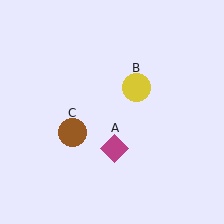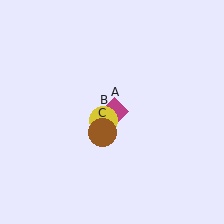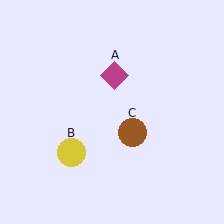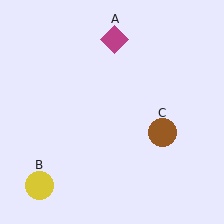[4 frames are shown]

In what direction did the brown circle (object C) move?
The brown circle (object C) moved right.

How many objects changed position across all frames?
3 objects changed position: magenta diamond (object A), yellow circle (object B), brown circle (object C).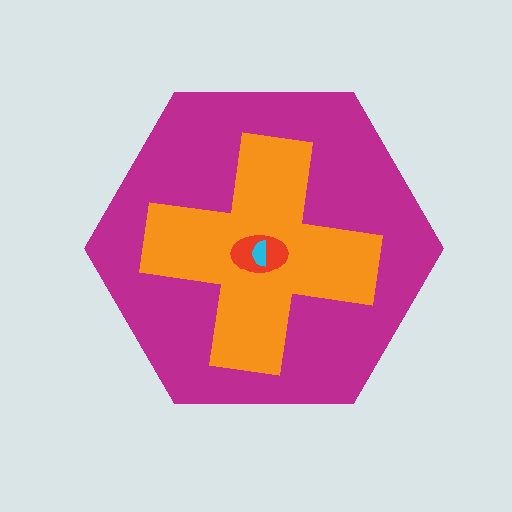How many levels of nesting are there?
4.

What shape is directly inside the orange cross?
The red ellipse.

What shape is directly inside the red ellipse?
The cyan semicircle.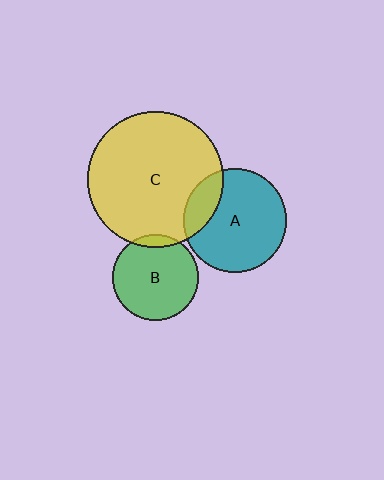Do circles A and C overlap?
Yes.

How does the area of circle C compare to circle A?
Approximately 1.8 times.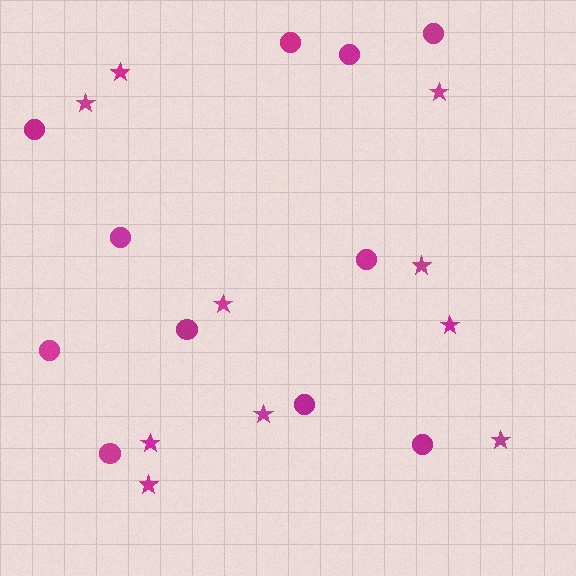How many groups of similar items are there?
There are 2 groups: one group of stars (10) and one group of circles (11).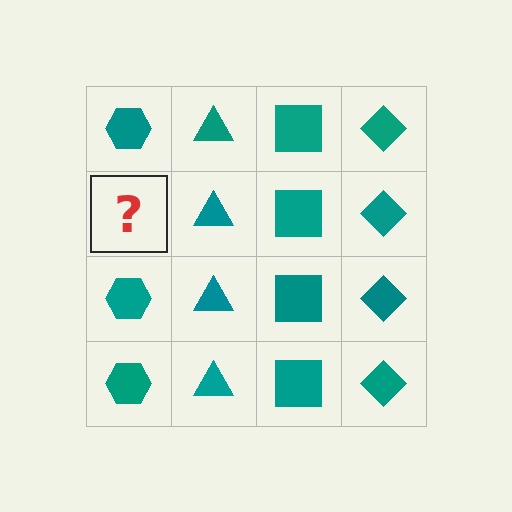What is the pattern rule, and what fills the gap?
The rule is that each column has a consistent shape. The gap should be filled with a teal hexagon.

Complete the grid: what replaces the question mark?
The question mark should be replaced with a teal hexagon.